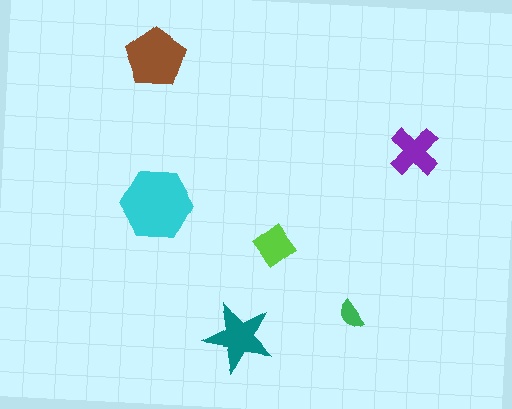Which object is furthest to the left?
The brown pentagon is leftmost.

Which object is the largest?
The cyan hexagon.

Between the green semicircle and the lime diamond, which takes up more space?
The lime diamond.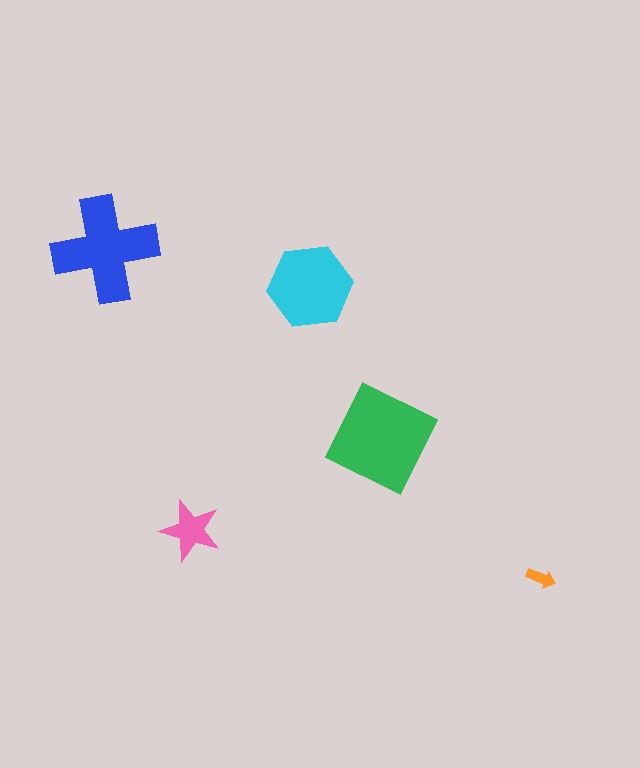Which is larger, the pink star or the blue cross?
The blue cross.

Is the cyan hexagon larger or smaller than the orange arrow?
Larger.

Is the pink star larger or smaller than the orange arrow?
Larger.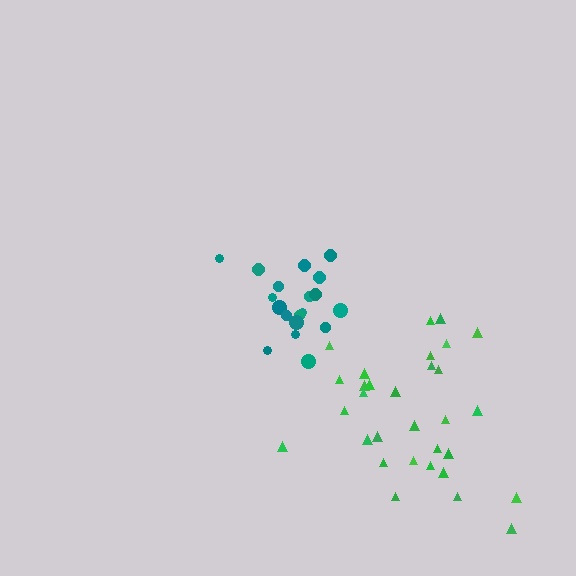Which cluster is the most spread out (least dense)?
Green.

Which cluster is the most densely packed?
Teal.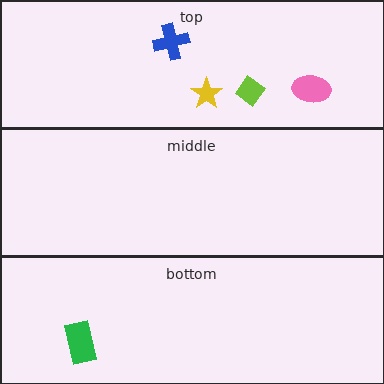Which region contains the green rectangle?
The bottom region.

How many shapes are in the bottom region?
1.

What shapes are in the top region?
The blue cross, the yellow star, the pink ellipse, the lime diamond.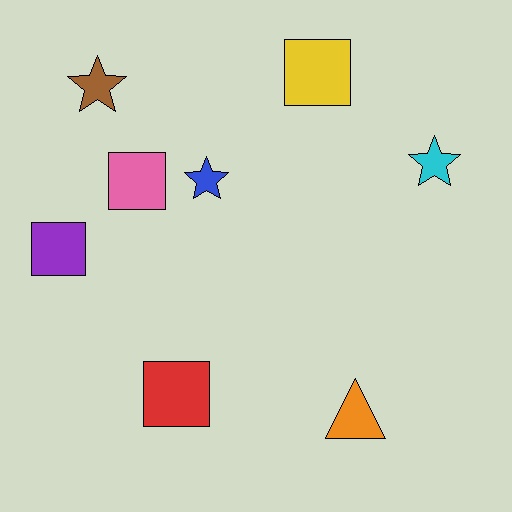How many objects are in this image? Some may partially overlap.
There are 8 objects.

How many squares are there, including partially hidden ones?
There are 4 squares.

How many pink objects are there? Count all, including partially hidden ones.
There is 1 pink object.